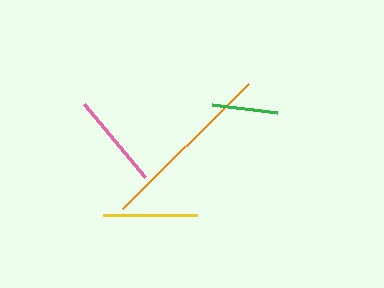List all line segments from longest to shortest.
From longest to shortest: orange, pink, yellow, green.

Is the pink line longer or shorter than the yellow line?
The pink line is longer than the yellow line.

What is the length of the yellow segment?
The yellow segment is approximately 94 pixels long.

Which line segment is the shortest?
The green line is the shortest at approximately 65 pixels.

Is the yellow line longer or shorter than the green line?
The yellow line is longer than the green line.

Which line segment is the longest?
The orange line is the longest at approximately 177 pixels.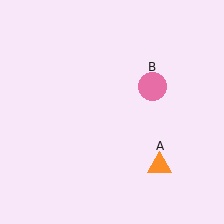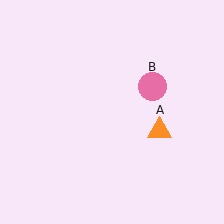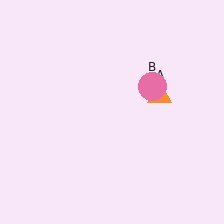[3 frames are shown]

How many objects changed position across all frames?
1 object changed position: orange triangle (object A).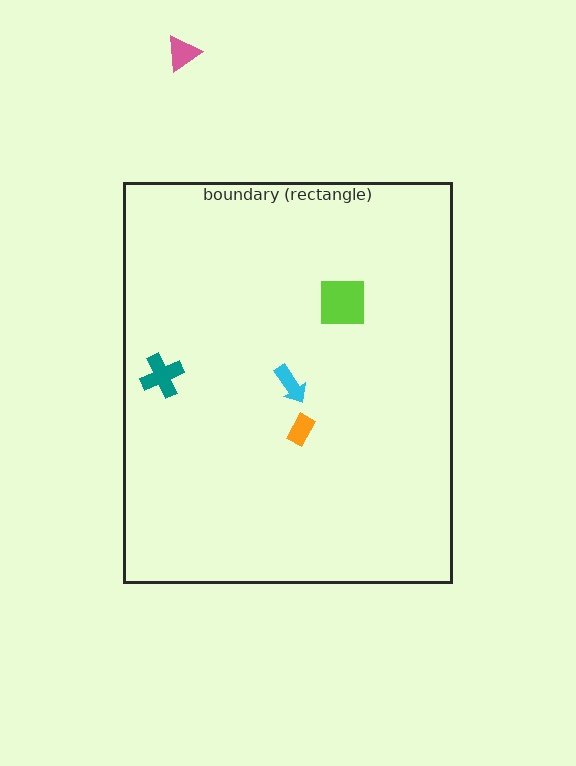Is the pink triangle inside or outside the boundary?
Outside.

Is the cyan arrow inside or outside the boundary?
Inside.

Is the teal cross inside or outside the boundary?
Inside.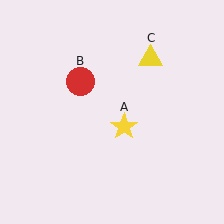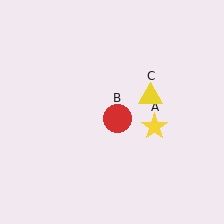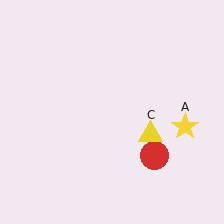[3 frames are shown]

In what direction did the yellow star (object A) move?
The yellow star (object A) moved right.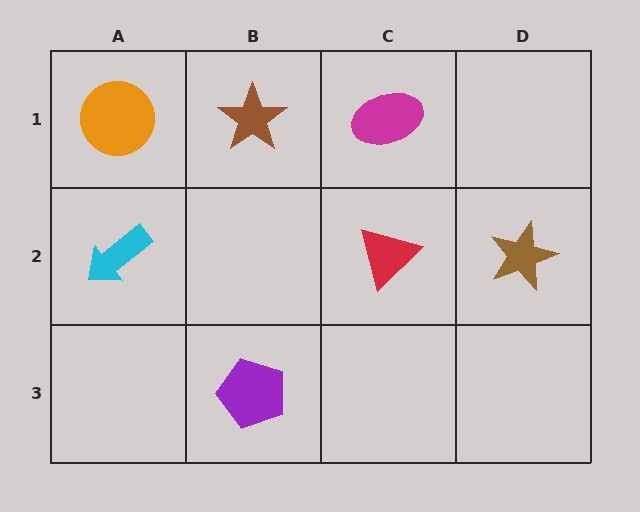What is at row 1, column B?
A brown star.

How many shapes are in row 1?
3 shapes.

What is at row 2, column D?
A brown star.